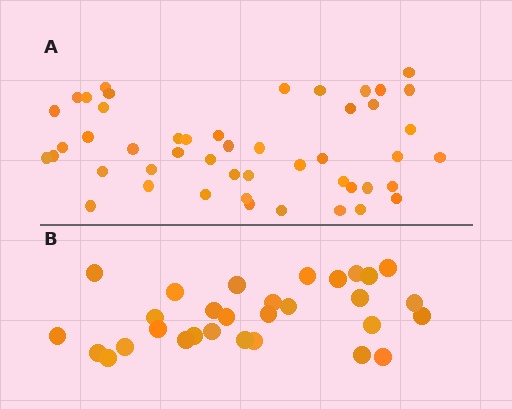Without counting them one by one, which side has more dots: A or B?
Region A (the top region) has more dots.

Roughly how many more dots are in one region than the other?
Region A has approximately 20 more dots than region B.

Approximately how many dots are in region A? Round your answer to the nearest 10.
About 50 dots. (The exact count is 48, which rounds to 50.)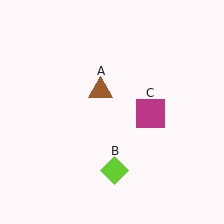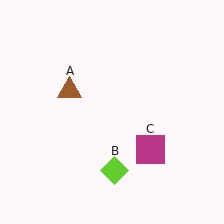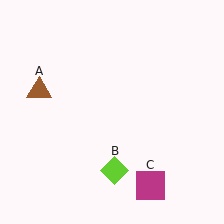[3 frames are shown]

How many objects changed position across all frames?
2 objects changed position: brown triangle (object A), magenta square (object C).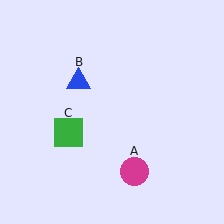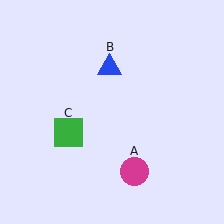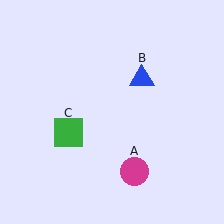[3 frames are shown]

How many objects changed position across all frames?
1 object changed position: blue triangle (object B).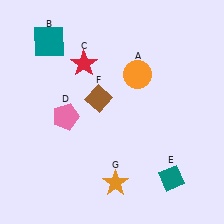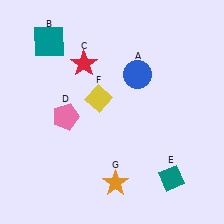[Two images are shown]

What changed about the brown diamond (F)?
In Image 1, F is brown. In Image 2, it changed to yellow.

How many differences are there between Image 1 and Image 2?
There are 2 differences between the two images.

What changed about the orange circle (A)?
In Image 1, A is orange. In Image 2, it changed to blue.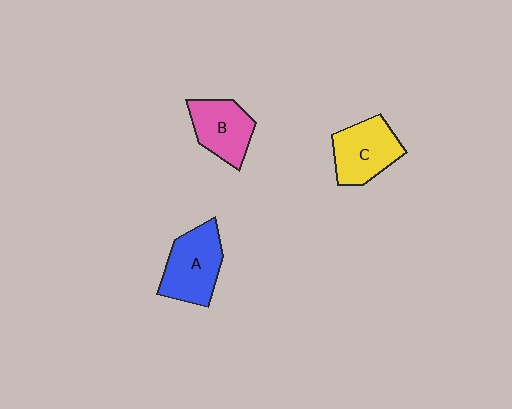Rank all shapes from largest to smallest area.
From largest to smallest: A (blue), C (yellow), B (pink).